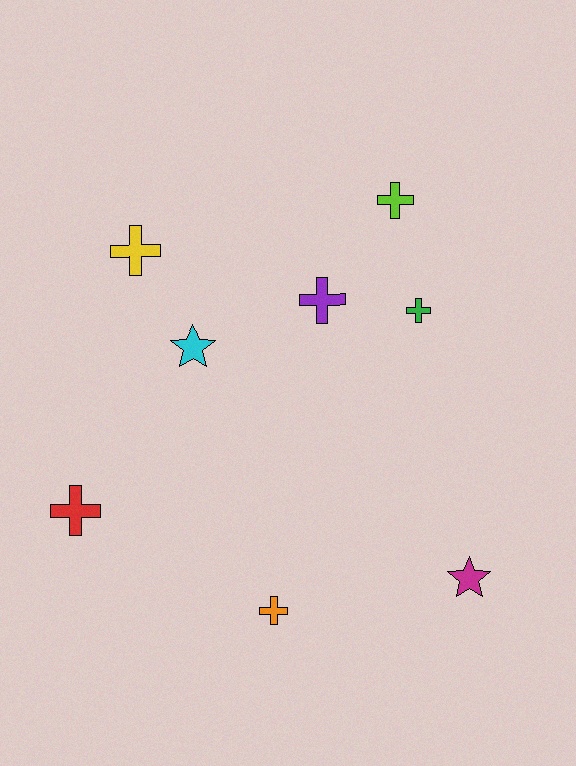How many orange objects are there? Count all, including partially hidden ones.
There is 1 orange object.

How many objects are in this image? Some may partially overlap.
There are 8 objects.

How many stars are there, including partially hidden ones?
There are 2 stars.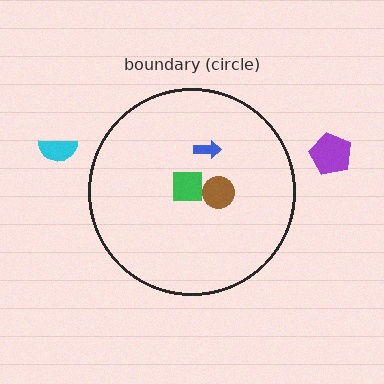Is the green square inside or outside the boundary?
Inside.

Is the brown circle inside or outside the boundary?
Inside.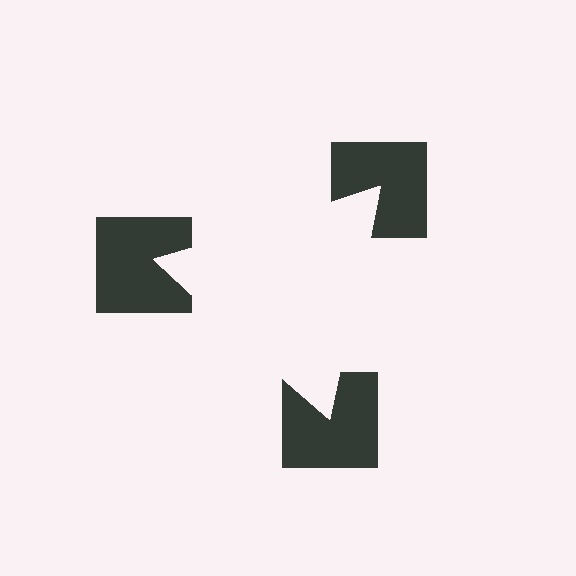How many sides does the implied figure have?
3 sides.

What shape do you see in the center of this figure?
An illusory triangle — its edges are inferred from the aligned wedge cuts in the notched squares, not physically drawn.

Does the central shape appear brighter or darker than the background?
It typically appears slightly brighter than the background, even though no actual brightness change is drawn.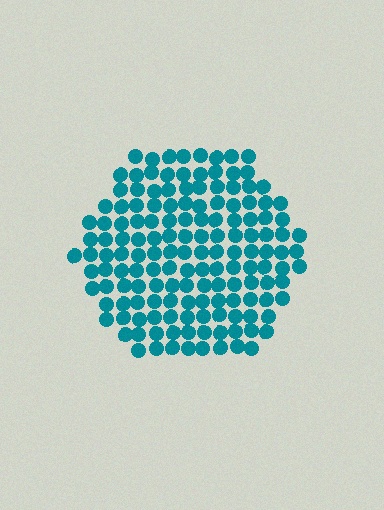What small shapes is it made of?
It is made of small circles.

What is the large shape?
The large shape is a hexagon.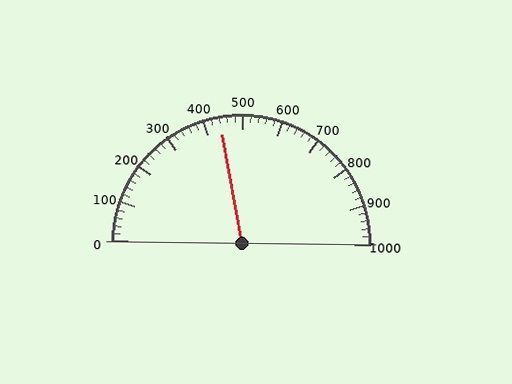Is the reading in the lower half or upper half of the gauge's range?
The reading is in the lower half of the range (0 to 1000).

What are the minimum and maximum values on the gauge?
The gauge ranges from 0 to 1000.